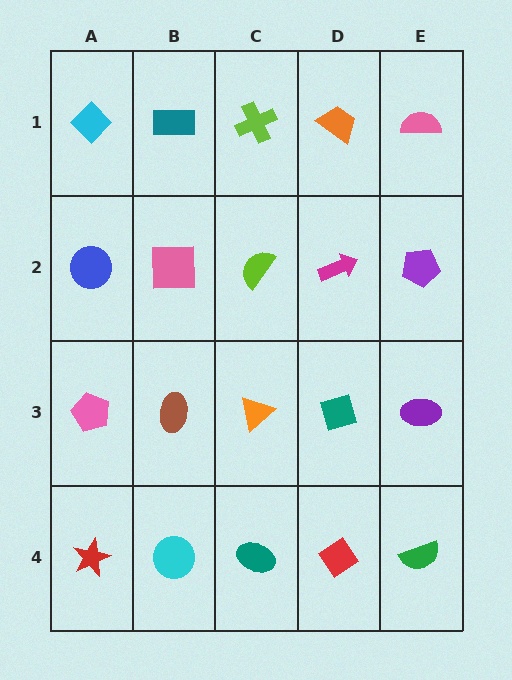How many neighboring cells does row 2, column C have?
4.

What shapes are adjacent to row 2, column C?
A lime cross (row 1, column C), an orange triangle (row 3, column C), a pink square (row 2, column B), a magenta arrow (row 2, column D).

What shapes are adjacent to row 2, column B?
A teal rectangle (row 1, column B), a brown ellipse (row 3, column B), a blue circle (row 2, column A), a lime semicircle (row 2, column C).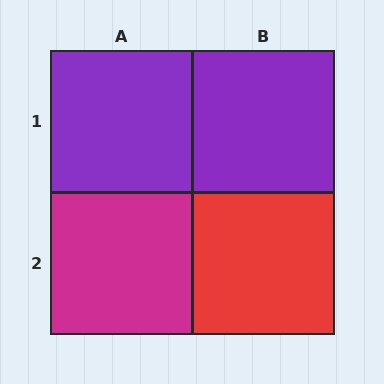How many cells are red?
1 cell is red.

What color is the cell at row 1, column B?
Purple.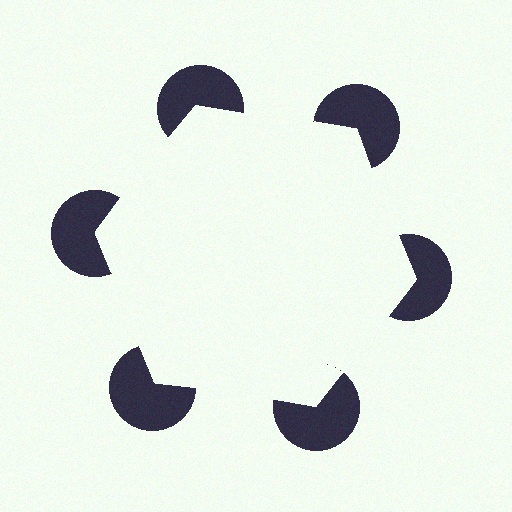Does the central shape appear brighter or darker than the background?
It typically appears slightly brighter than the background, even though no actual brightness change is drawn.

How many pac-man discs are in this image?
There are 6 — one at each vertex of the illusory hexagon.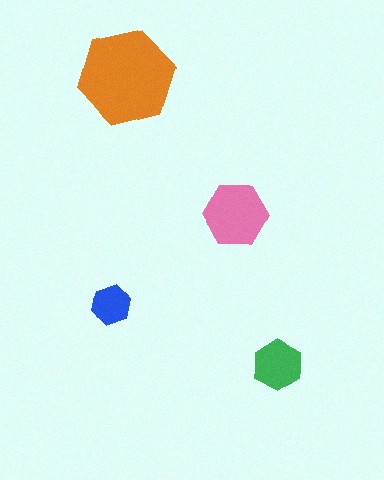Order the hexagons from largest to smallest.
the orange one, the pink one, the green one, the blue one.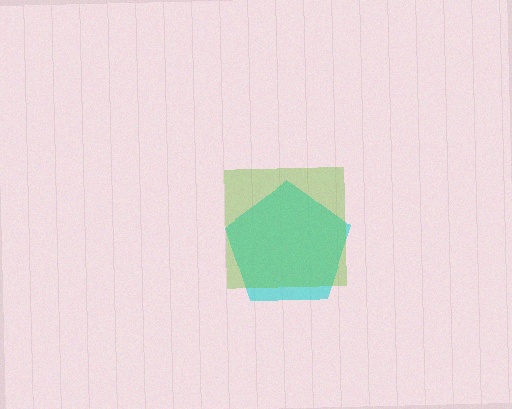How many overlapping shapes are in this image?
There are 2 overlapping shapes in the image.